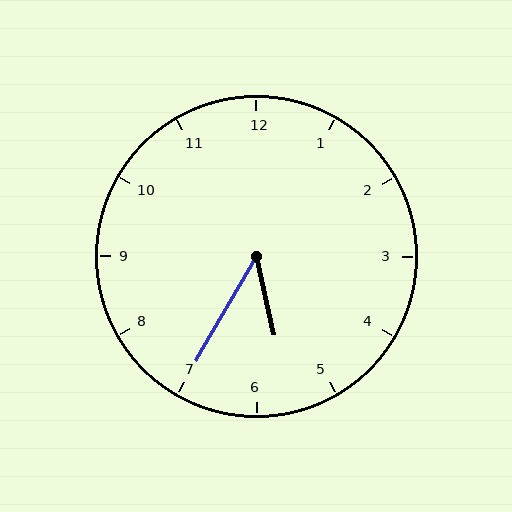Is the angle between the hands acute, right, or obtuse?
It is acute.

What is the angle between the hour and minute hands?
Approximately 42 degrees.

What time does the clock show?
5:35.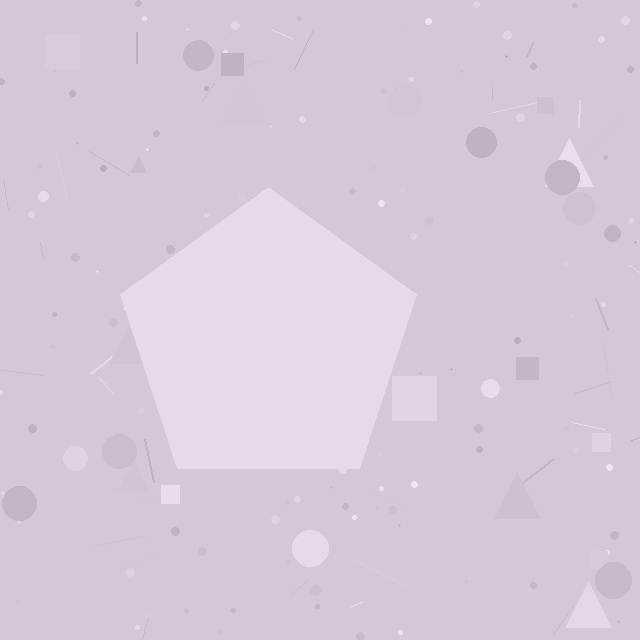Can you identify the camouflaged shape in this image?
The camouflaged shape is a pentagon.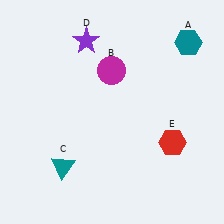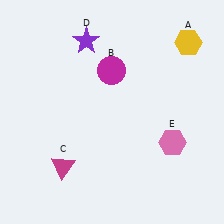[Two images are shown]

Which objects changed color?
A changed from teal to yellow. C changed from teal to magenta. E changed from red to pink.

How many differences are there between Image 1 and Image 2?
There are 3 differences between the two images.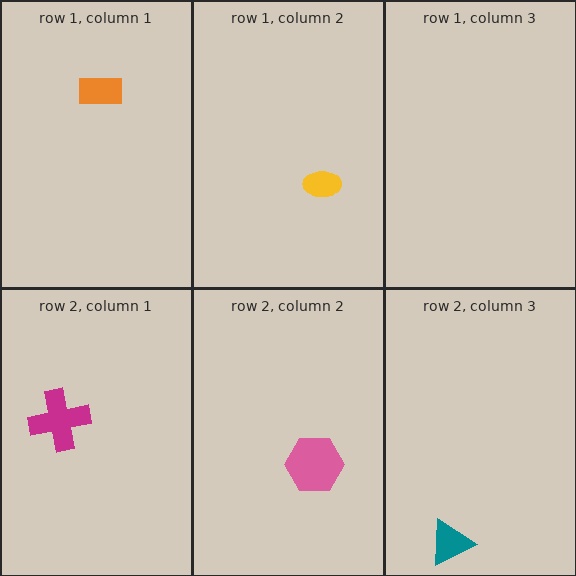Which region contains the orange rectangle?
The row 1, column 1 region.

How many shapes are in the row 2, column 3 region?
1.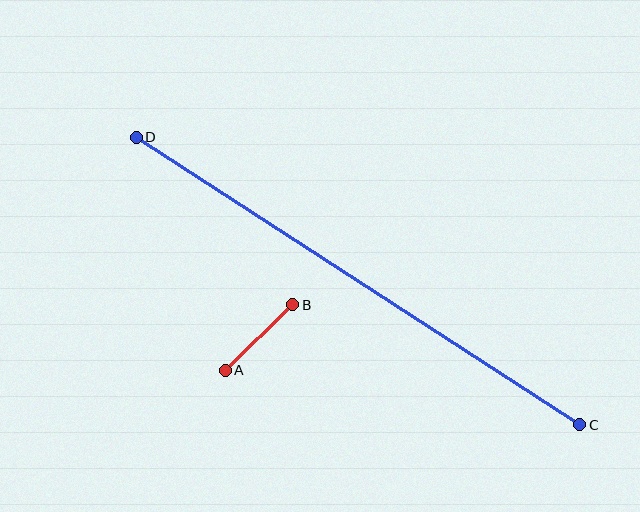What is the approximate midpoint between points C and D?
The midpoint is at approximately (358, 281) pixels.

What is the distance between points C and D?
The distance is approximately 529 pixels.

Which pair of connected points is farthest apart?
Points C and D are farthest apart.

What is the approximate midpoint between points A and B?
The midpoint is at approximately (259, 338) pixels.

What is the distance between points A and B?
The distance is approximately 94 pixels.